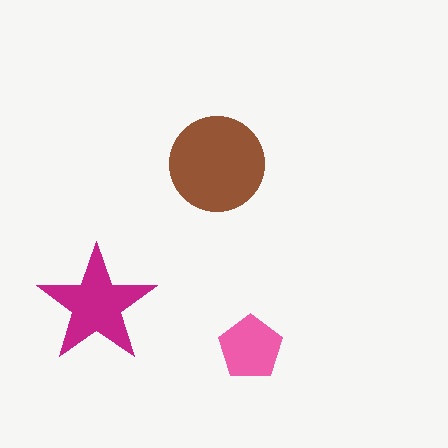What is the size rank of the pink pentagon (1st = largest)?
3rd.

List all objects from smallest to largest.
The pink pentagon, the magenta star, the brown circle.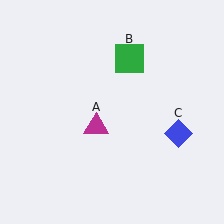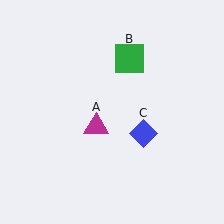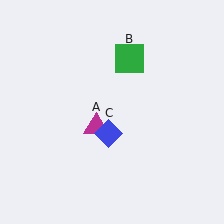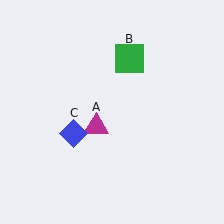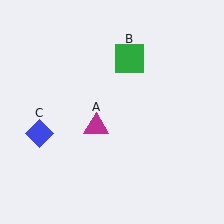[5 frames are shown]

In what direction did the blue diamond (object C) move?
The blue diamond (object C) moved left.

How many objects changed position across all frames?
1 object changed position: blue diamond (object C).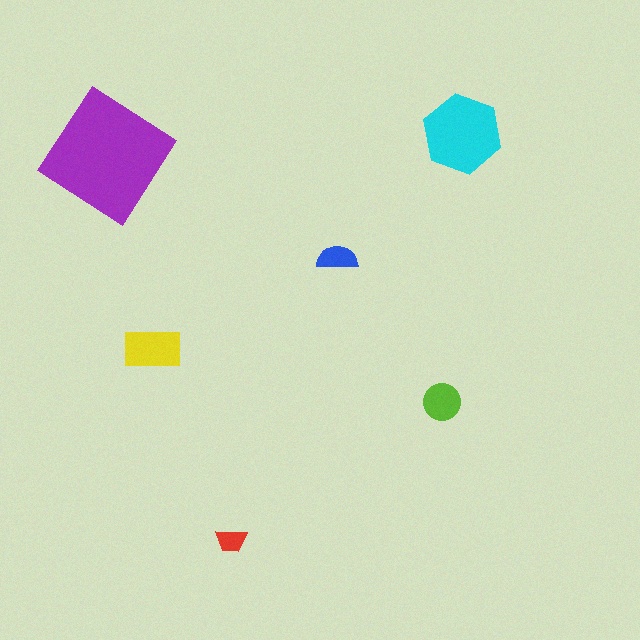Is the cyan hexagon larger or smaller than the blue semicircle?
Larger.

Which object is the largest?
The purple diamond.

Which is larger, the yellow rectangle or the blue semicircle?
The yellow rectangle.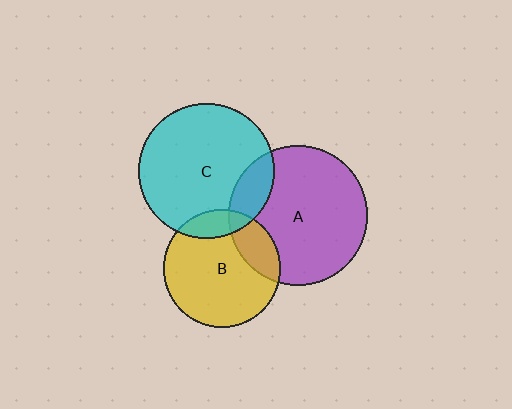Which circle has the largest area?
Circle A (purple).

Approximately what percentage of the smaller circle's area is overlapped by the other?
Approximately 20%.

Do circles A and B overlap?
Yes.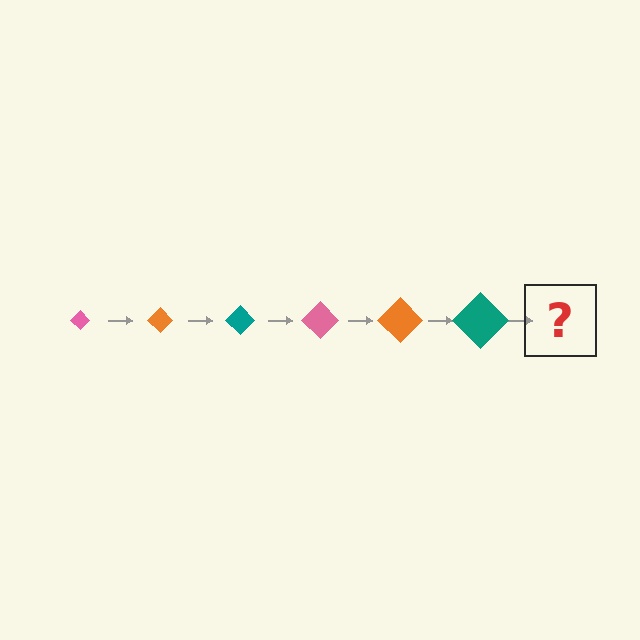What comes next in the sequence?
The next element should be a pink diamond, larger than the previous one.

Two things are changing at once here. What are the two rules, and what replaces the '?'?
The two rules are that the diamond grows larger each step and the color cycles through pink, orange, and teal. The '?' should be a pink diamond, larger than the previous one.